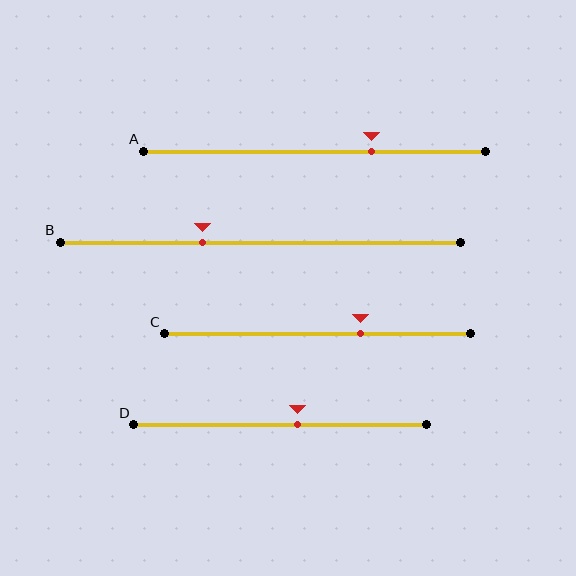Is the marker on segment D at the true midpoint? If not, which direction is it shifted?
No, the marker on segment D is shifted to the right by about 6% of the segment length.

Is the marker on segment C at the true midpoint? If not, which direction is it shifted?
No, the marker on segment C is shifted to the right by about 14% of the segment length.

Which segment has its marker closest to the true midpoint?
Segment D has its marker closest to the true midpoint.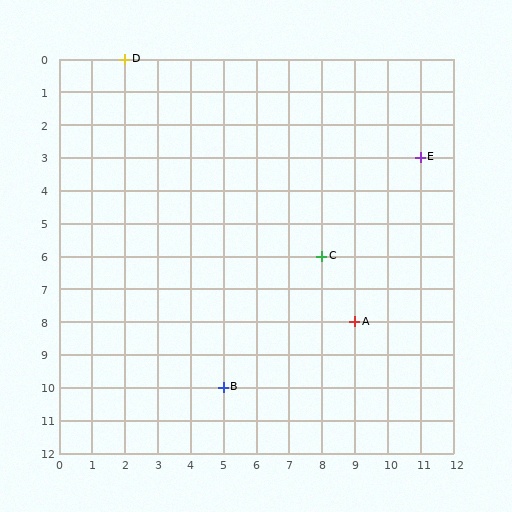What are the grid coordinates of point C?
Point C is at grid coordinates (8, 6).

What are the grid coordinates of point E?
Point E is at grid coordinates (11, 3).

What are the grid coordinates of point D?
Point D is at grid coordinates (2, 0).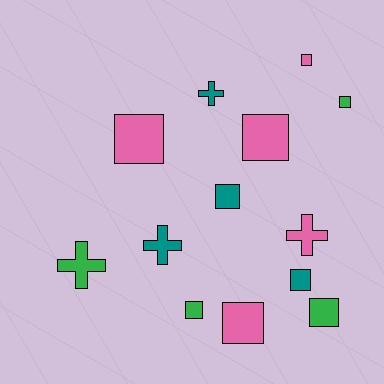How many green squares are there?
There are 3 green squares.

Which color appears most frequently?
Pink, with 5 objects.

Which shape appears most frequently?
Square, with 9 objects.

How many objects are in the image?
There are 13 objects.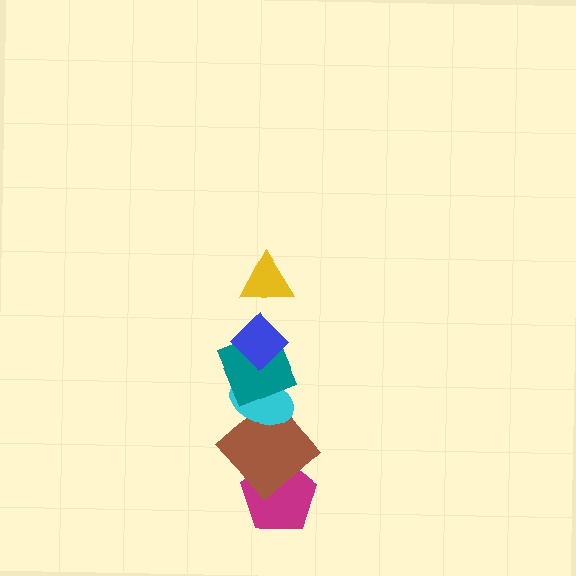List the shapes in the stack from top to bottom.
From top to bottom: the yellow triangle, the blue diamond, the teal square, the cyan ellipse, the brown diamond, the magenta pentagon.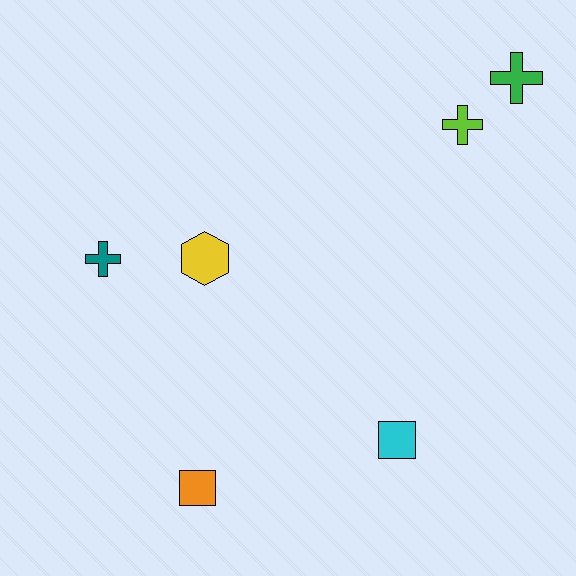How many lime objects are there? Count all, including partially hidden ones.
There is 1 lime object.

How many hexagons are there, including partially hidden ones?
There is 1 hexagon.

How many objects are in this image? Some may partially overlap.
There are 6 objects.